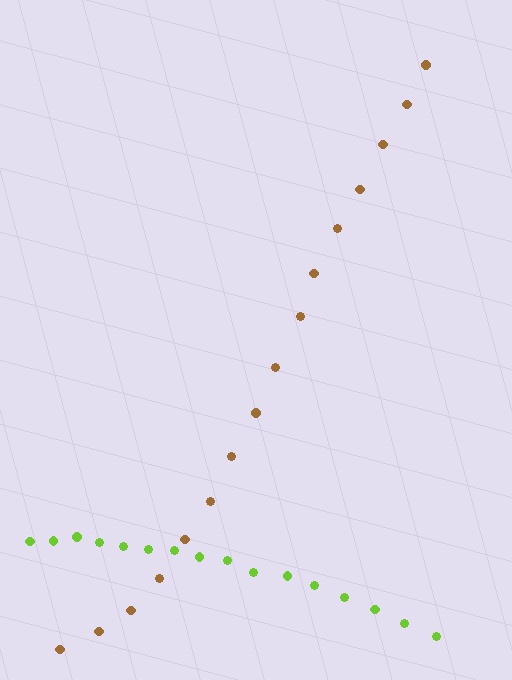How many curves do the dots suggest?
There are 2 distinct paths.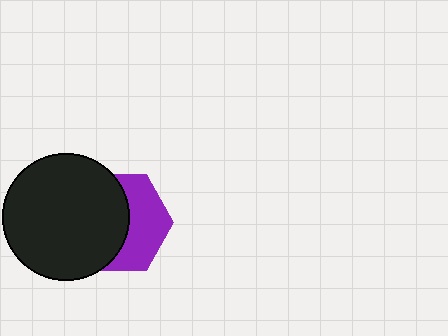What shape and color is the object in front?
The object in front is a black circle.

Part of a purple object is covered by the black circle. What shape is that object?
It is a hexagon.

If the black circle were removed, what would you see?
You would see the complete purple hexagon.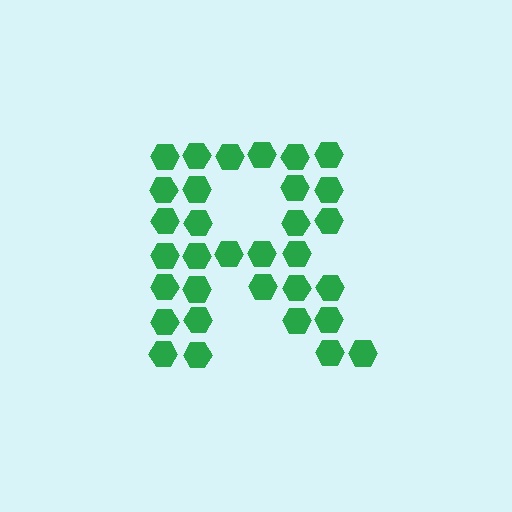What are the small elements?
The small elements are hexagons.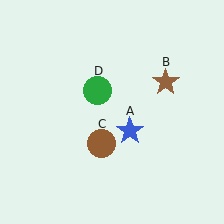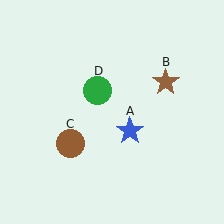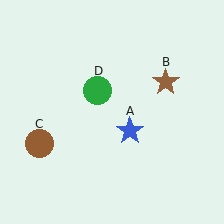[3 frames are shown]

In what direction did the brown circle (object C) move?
The brown circle (object C) moved left.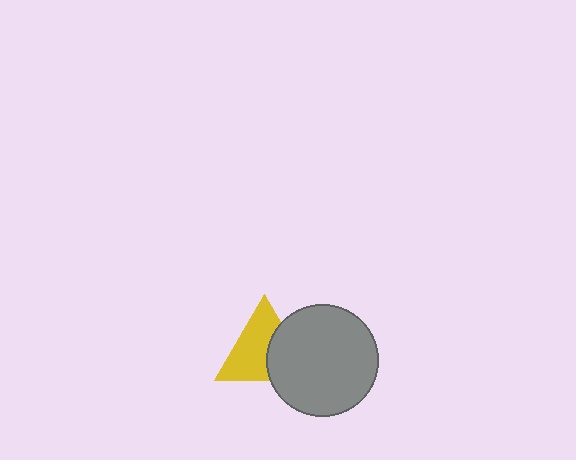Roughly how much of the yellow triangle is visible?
About half of it is visible (roughly 62%).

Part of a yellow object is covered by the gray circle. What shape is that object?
It is a triangle.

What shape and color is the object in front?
The object in front is a gray circle.